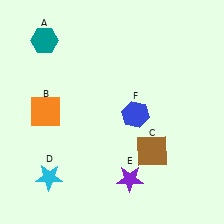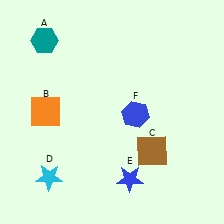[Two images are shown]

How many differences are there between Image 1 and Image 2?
There is 1 difference between the two images.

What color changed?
The star (E) changed from purple in Image 1 to blue in Image 2.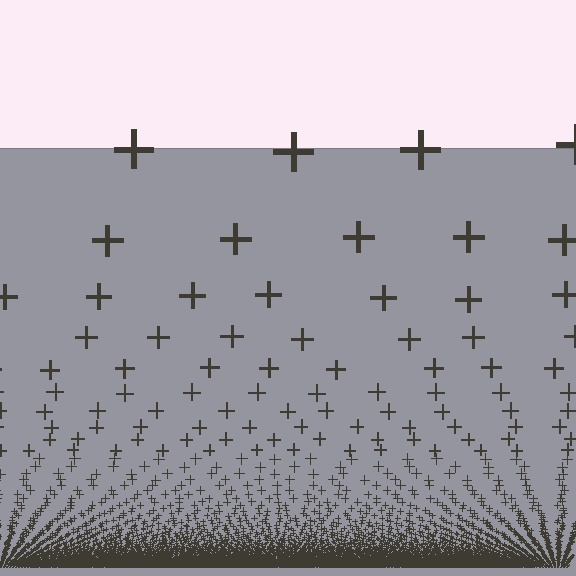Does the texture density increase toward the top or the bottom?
Density increases toward the bottom.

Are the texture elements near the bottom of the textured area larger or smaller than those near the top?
Smaller. The gradient is inverted — elements near the bottom are smaller and denser.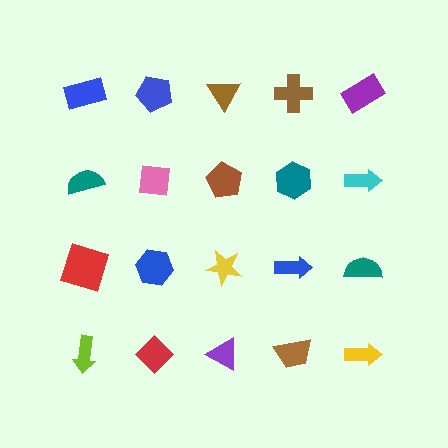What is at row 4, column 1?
A lime arrow.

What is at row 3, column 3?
A yellow star.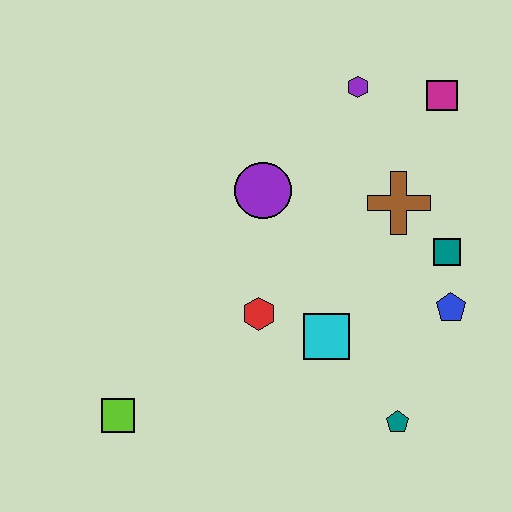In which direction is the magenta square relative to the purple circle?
The magenta square is to the right of the purple circle.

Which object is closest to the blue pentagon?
The teal square is closest to the blue pentagon.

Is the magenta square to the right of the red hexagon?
Yes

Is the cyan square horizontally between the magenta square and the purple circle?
Yes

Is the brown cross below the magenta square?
Yes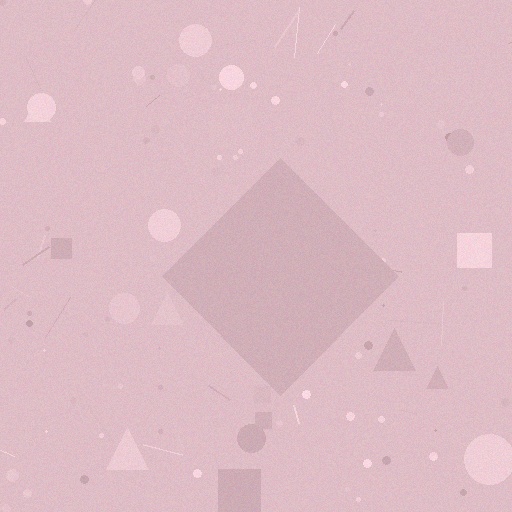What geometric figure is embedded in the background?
A diamond is embedded in the background.